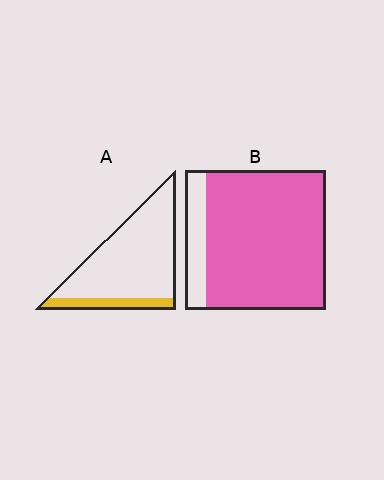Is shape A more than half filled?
No.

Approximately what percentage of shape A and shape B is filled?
A is approximately 15% and B is approximately 85%.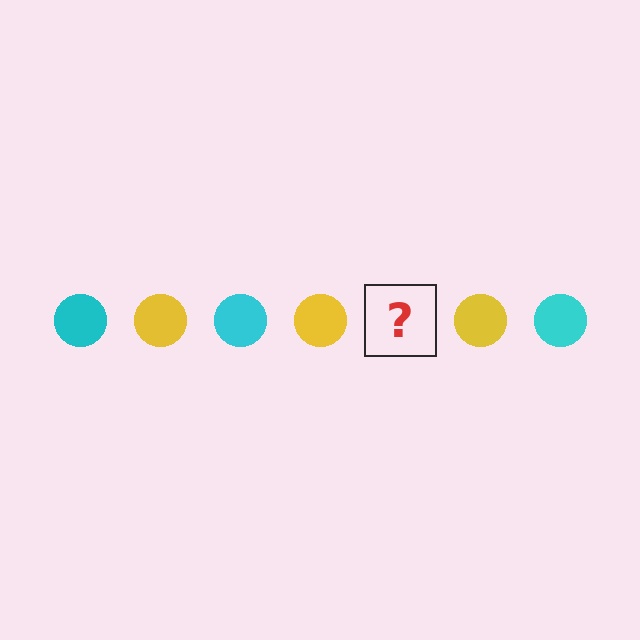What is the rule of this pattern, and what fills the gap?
The rule is that the pattern cycles through cyan, yellow circles. The gap should be filled with a cyan circle.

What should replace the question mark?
The question mark should be replaced with a cyan circle.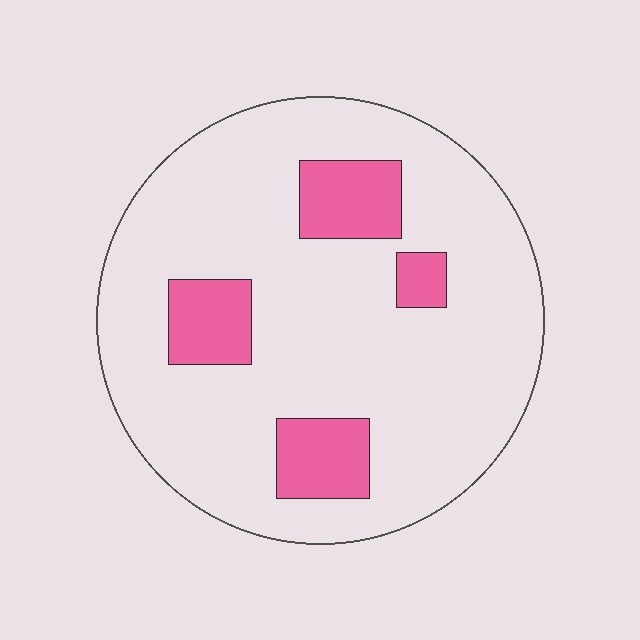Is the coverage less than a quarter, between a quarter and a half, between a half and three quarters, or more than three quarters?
Less than a quarter.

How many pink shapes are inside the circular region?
4.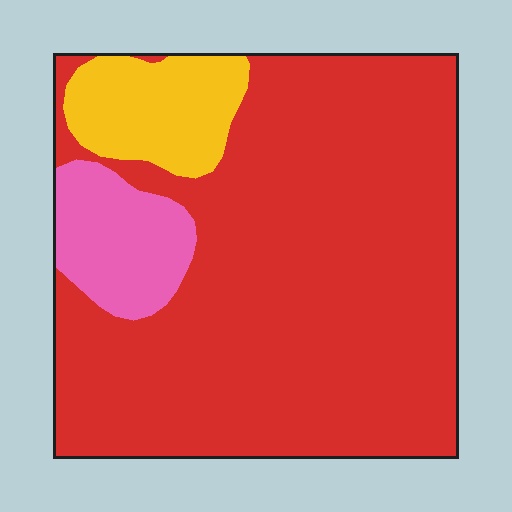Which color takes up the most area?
Red, at roughly 80%.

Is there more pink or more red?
Red.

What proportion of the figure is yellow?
Yellow covers 11% of the figure.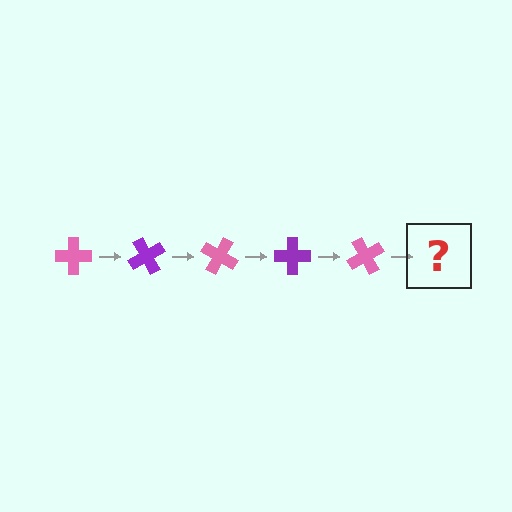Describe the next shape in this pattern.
It should be a purple cross, rotated 300 degrees from the start.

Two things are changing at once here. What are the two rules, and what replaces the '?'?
The two rules are that it rotates 60 degrees each step and the color cycles through pink and purple. The '?' should be a purple cross, rotated 300 degrees from the start.